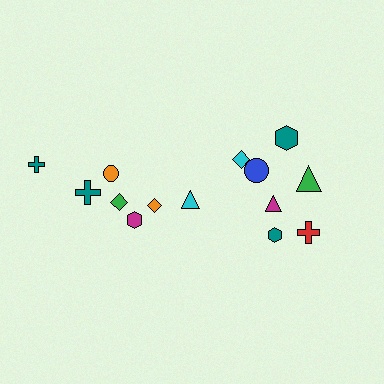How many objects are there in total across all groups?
There are 14 objects.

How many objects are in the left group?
There are 6 objects.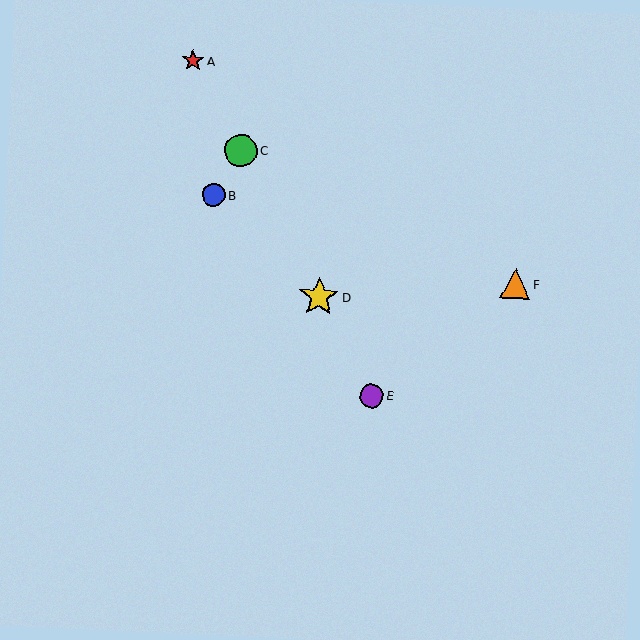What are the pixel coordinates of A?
Object A is at (193, 61).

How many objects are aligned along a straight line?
4 objects (A, C, D, E) are aligned along a straight line.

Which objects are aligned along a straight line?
Objects A, C, D, E are aligned along a straight line.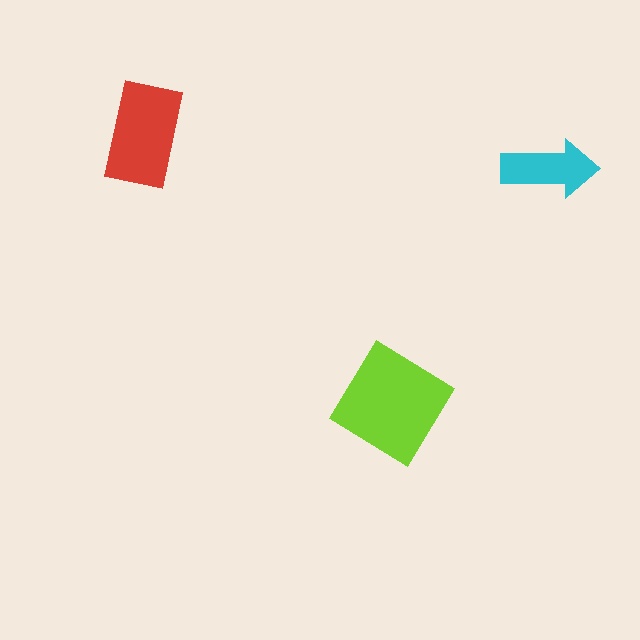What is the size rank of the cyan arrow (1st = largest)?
3rd.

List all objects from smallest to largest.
The cyan arrow, the red rectangle, the lime diamond.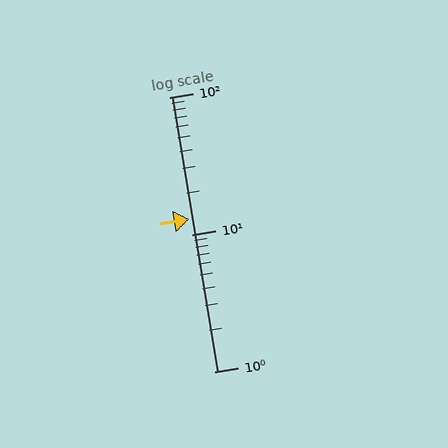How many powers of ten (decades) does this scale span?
The scale spans 2 decades, from 1 to 100.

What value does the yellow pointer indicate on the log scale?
The pointer indicates approximately 13.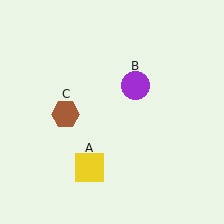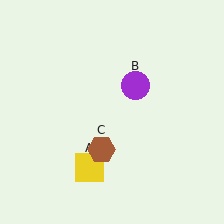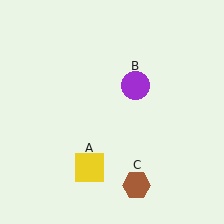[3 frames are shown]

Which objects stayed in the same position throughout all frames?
Yellow square (object A) and purple circle (object B) remained stationary.